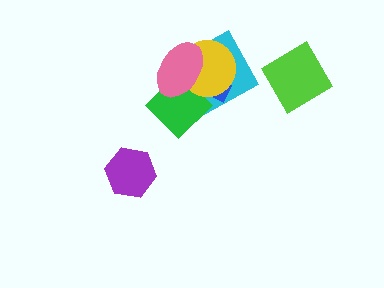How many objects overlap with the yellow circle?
4 objects overlap with the yellow circle.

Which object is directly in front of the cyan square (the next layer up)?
The blue cross is directly in front of the cyan square.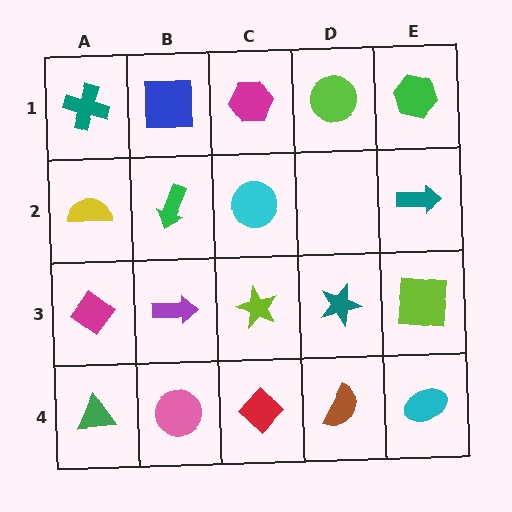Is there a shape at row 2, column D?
No, that cell is empty.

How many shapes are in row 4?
5 shapes.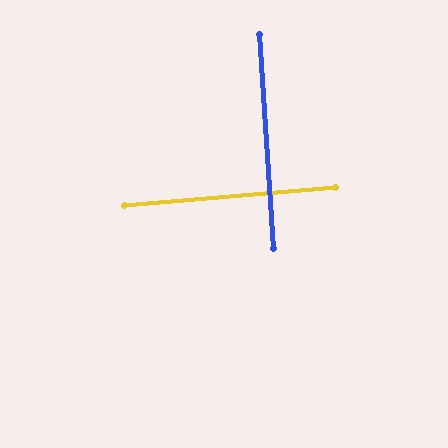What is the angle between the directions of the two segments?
Approximately 89 degrees.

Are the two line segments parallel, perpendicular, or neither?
Perpendicular — they meet at approximately 89°.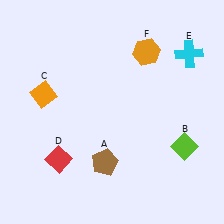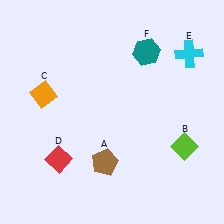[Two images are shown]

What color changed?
The hexagon (F) changed from orange in Image 1 to teal in Image 2.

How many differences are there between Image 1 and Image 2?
There is 1 difference between the two images.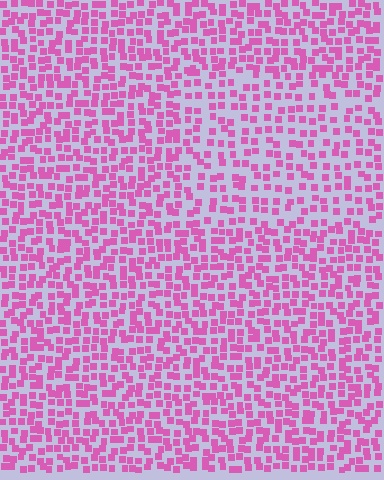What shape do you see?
I see a rectangle.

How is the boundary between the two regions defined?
The boundary is defined by a change in element density (approximately 1.6x ratio). All elements are the same color, size, and shape.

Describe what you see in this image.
The image contains small pink elements arranged at two different densities. A rectangle-shaped region is visible where the elements are less densely packed than the surrounding area.